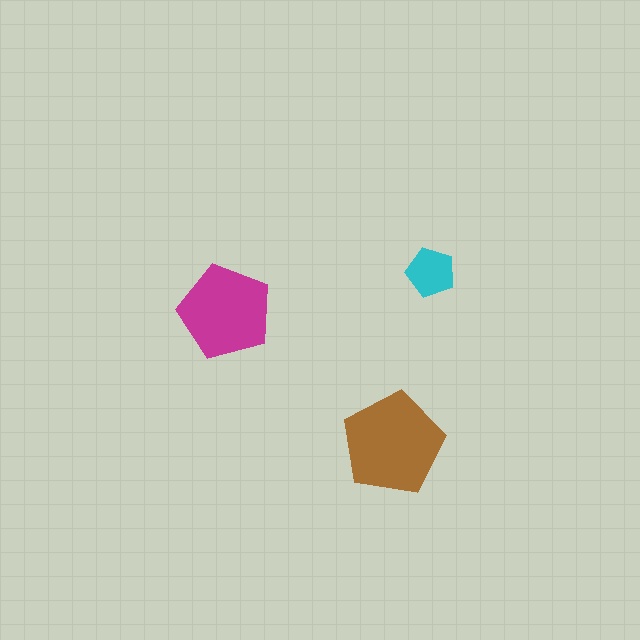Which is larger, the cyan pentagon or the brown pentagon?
The brown one.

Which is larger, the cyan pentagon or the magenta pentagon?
The magenta one.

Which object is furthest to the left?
The magenta pentagon is leftmost.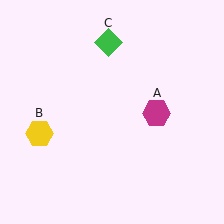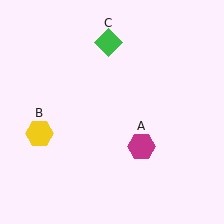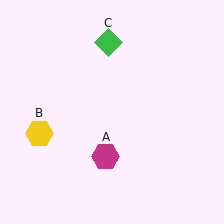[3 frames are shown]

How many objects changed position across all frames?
1 object changed position: magenta hexagon (object A).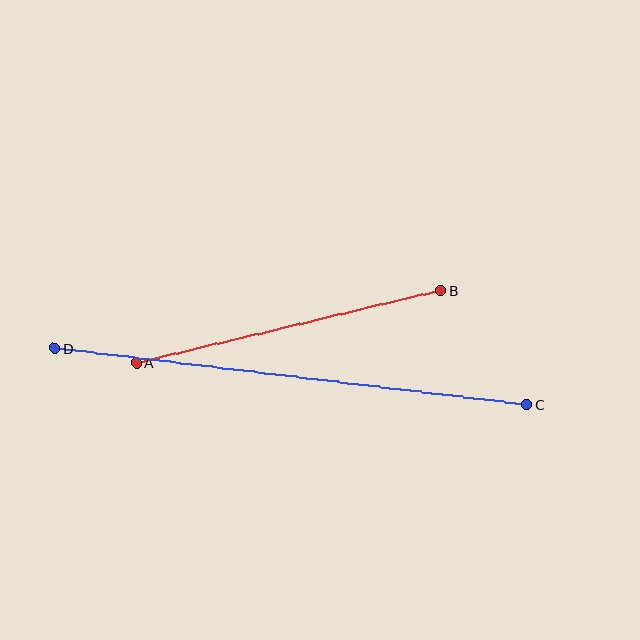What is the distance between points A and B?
The distance is approximately 312 pixels.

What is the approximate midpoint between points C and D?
The midpoint is at approximately (291, 376) pixels.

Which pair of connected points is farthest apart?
Points C and D are farthest apart.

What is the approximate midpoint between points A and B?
The midpoint is at approximately (288, 327) pixels.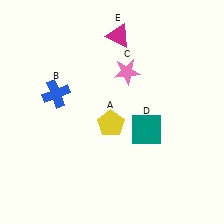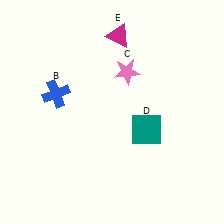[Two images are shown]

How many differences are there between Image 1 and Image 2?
There is 1 difference between the two images.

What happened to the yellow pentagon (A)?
The yellow pentagon (A) was removed in Image 2. It was in the bottom-left area of Image 1.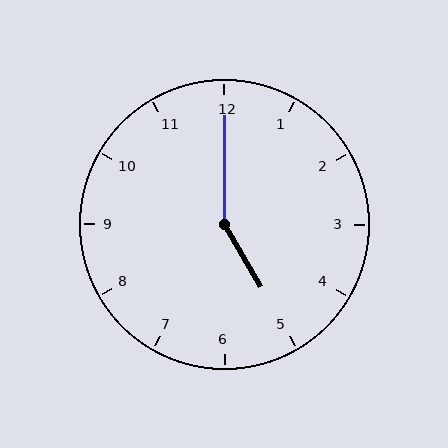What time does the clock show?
5:00.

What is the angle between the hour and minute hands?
Approximately 150 degrees.